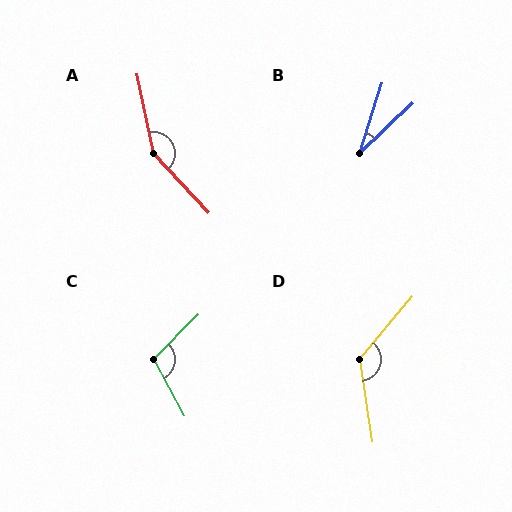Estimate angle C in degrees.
Approximately 106 degrees.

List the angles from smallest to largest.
B (29°), C (106°), D (131°), A (149°).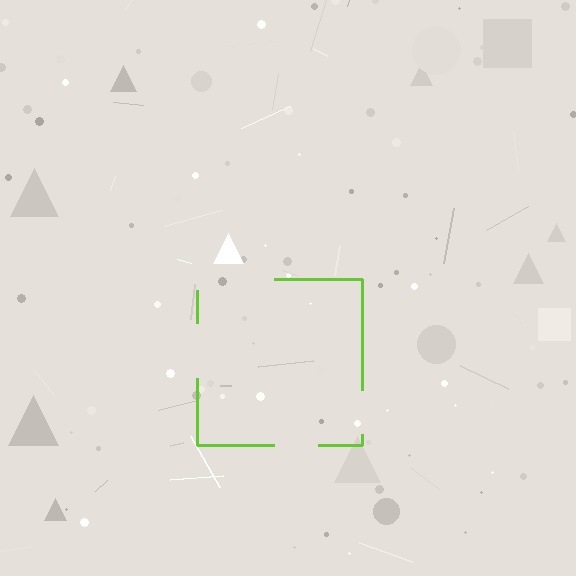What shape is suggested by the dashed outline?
The dashed outline suggests a square.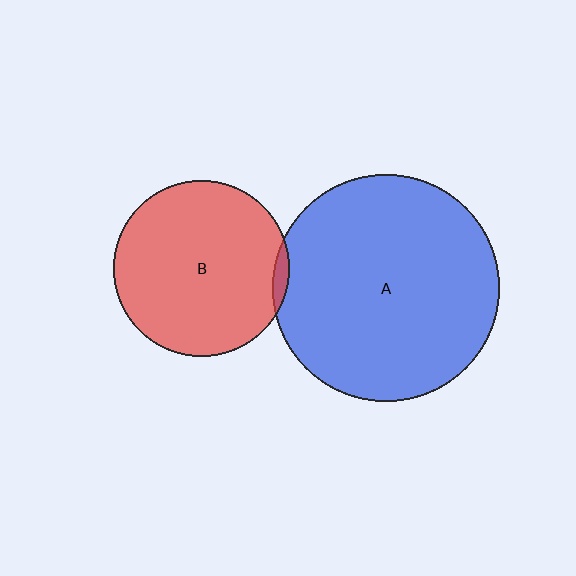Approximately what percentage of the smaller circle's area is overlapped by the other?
Approximately 5%.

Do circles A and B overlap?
Yes.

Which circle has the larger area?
Circle A (blue).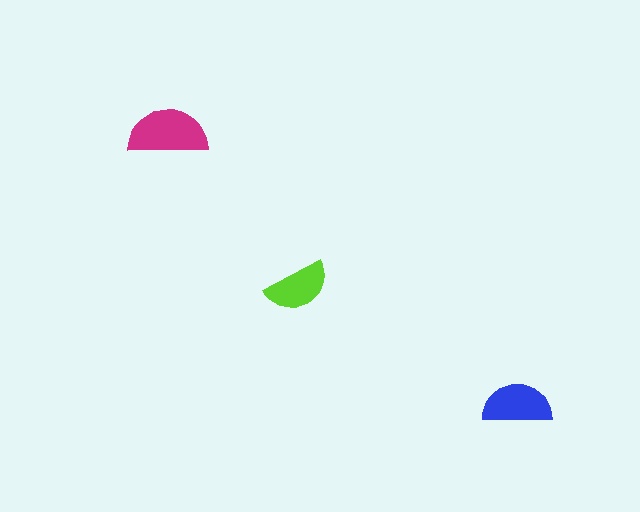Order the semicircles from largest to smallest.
the magenta one, the blue one, the lime one.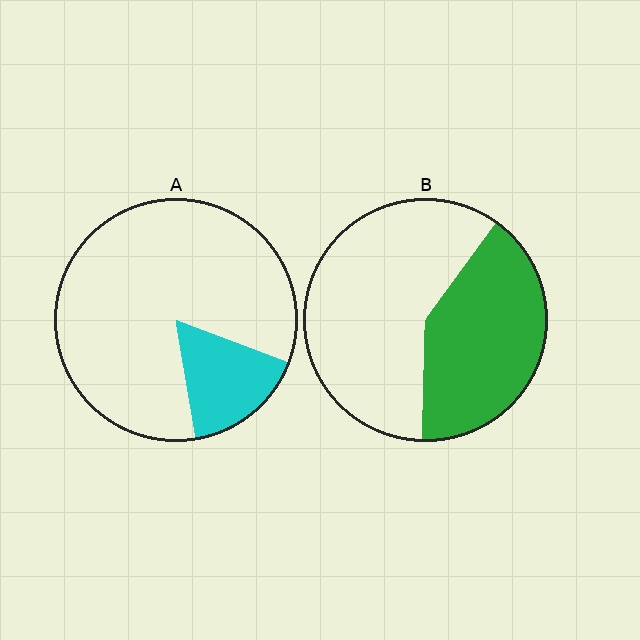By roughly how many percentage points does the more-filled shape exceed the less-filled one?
By roughly 25 percentage points (B over A).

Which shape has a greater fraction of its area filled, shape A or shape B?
Shape B.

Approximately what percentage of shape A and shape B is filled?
A is approximately 15% and B is approximately 40%.